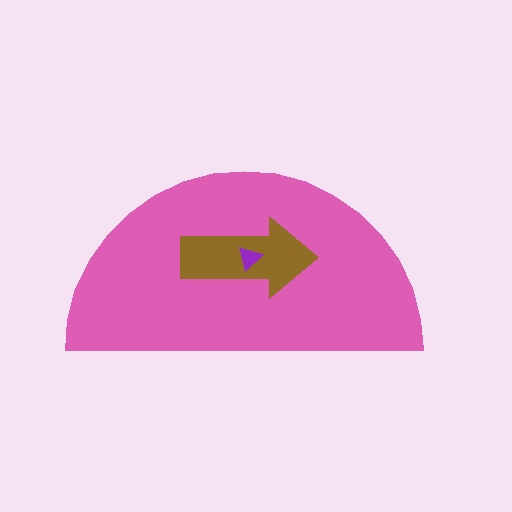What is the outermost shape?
The pink semicircle.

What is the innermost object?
The purple triangle.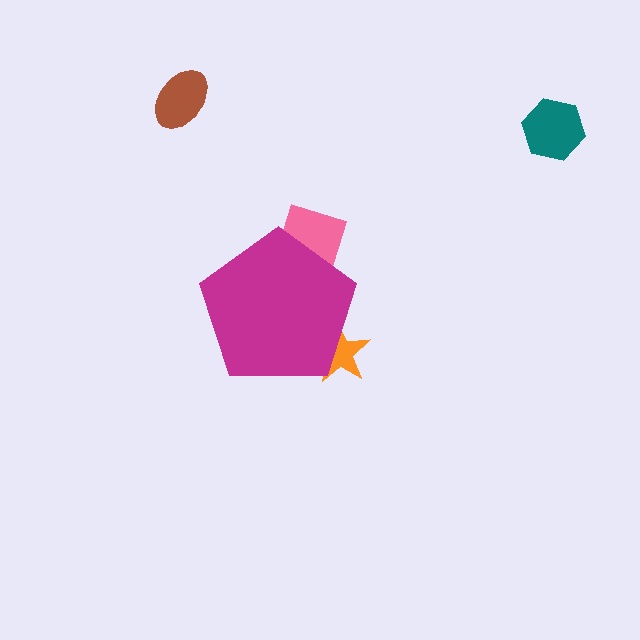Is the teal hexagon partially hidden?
No, the teal hexagon is fully visible.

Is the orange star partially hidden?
Yes, the orange star is partially hidden behind the magenta pentagon.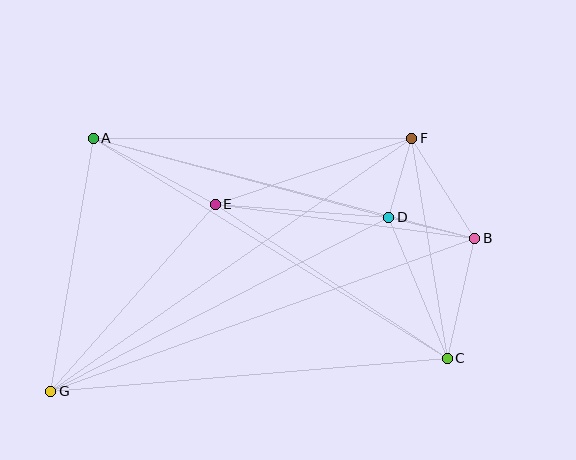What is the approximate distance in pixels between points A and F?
The distance between A and F is approximately 318 pixels.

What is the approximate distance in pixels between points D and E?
The distance between D and E is approximately 174 pixels.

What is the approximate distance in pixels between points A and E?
The distance between A and E is approximately 139 pixels.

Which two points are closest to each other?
Points D and F are closest to each other.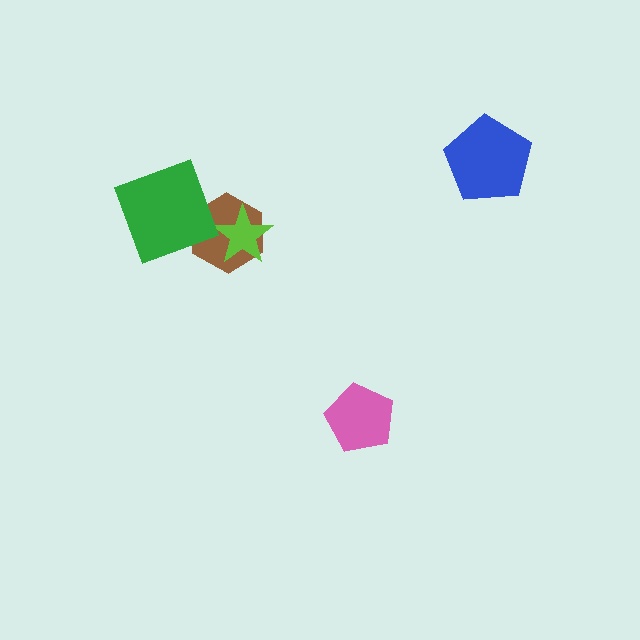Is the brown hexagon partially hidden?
Yes, it is partially covered by another shape.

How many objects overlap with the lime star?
1 object overlaps with the lime star.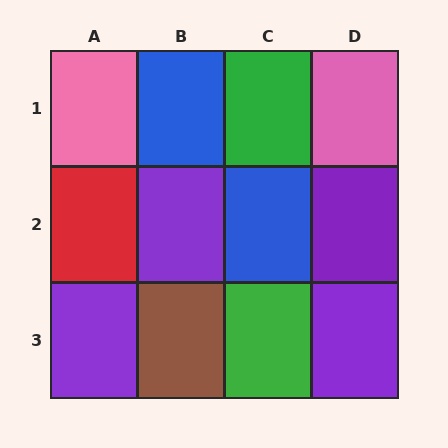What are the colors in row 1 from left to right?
Pink, blue, green, pink.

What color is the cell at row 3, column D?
Purple.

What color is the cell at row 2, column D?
Purple.